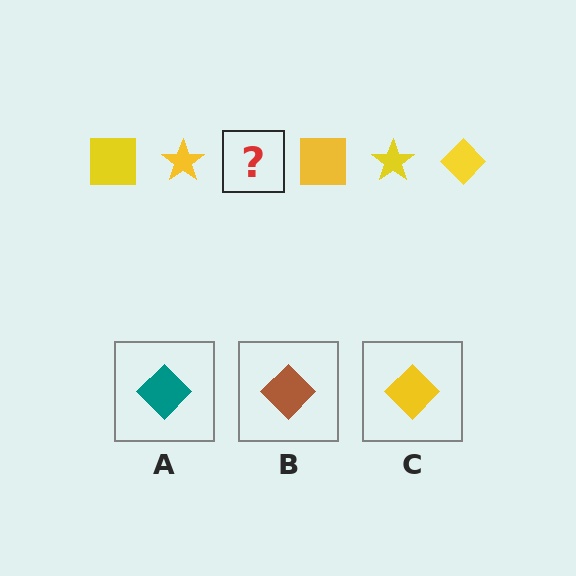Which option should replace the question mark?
Option C.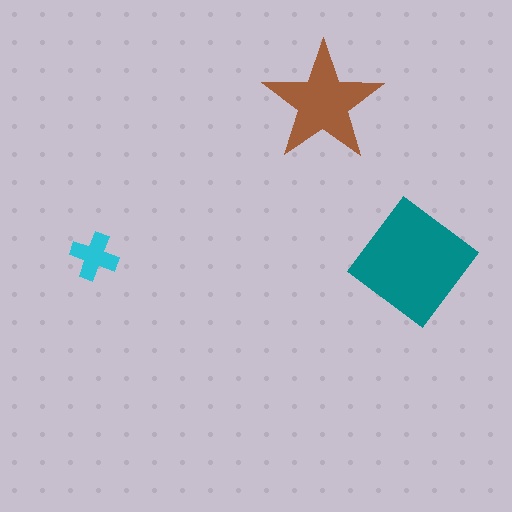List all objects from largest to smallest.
The teal diamond, the brown star, the cyan cross.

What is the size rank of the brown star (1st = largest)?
2nd.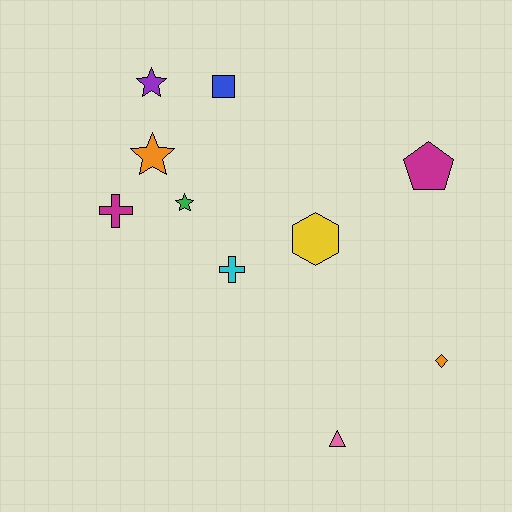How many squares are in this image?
There is 1 square.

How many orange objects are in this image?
There are 2 orange objects.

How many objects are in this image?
There are 10 objects.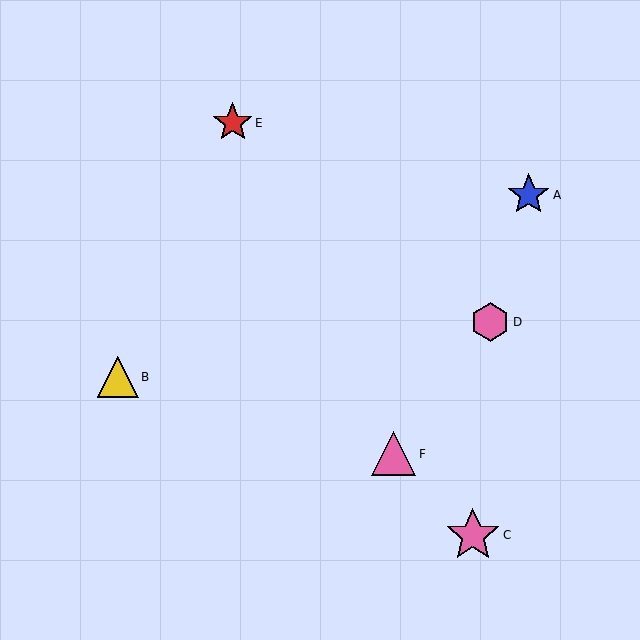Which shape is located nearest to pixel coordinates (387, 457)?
The pink triangle (labeled F) at (393, 454) is nearest to that location.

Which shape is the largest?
The pink star (labeled C) is the largest.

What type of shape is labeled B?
Shape B is a yellow triangle.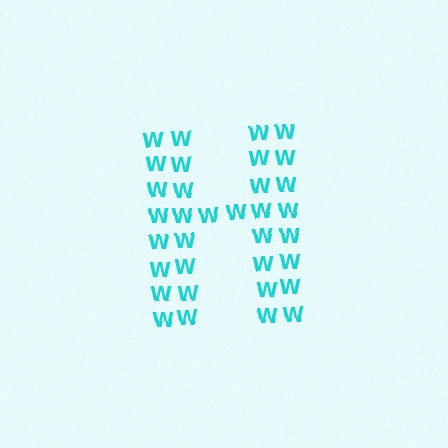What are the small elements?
The small elements are letter W's.